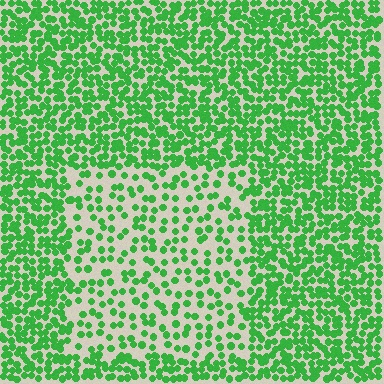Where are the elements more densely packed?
The elements are more densely packed outside the rectangle boundary.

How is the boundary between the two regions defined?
The boundary is defined by a change in element density (approximately 2.1x ratio). All elements are the same color, size, and shape.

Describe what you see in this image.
The image contains small green elements arranged at two different densities. A rectangle-shaped region is visible where the elements are less densely packed than the surrounding area.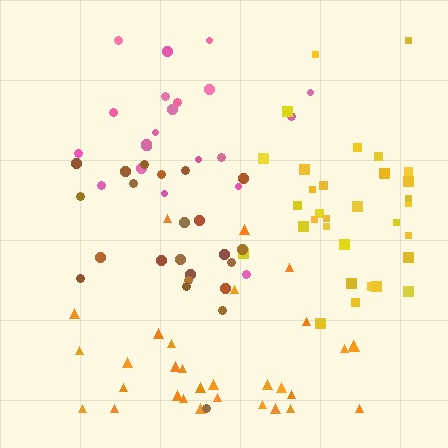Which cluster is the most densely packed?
Pink.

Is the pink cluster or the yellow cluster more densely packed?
Pink.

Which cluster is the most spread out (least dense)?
Brown.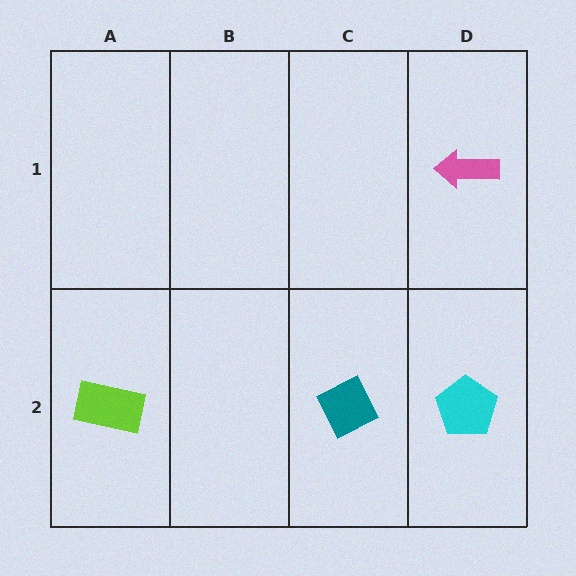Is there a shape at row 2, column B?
No, that cell is empty.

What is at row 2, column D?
A cyan pentagon.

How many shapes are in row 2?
3 shapes.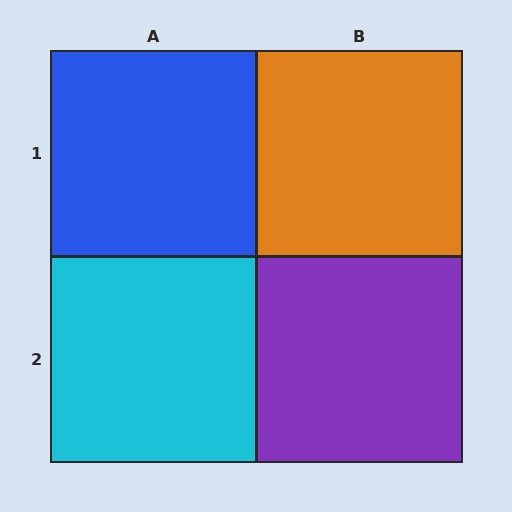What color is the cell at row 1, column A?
Blue.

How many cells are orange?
1 cell is orange.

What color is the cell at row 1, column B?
Orange.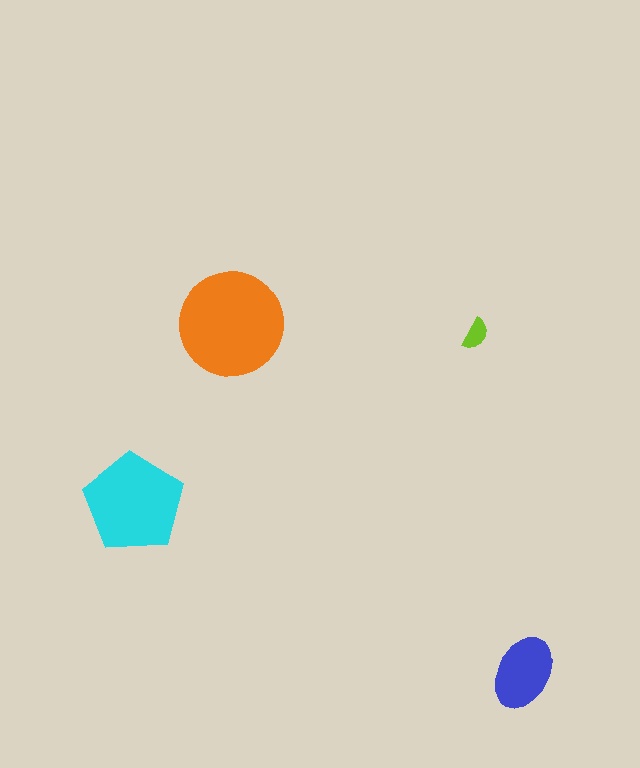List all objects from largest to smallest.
The orange circle, the cyan pentagon, the blue ellipse, the lime semicircle.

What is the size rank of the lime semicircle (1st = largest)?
4th.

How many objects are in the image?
There are 4 objects in the image.